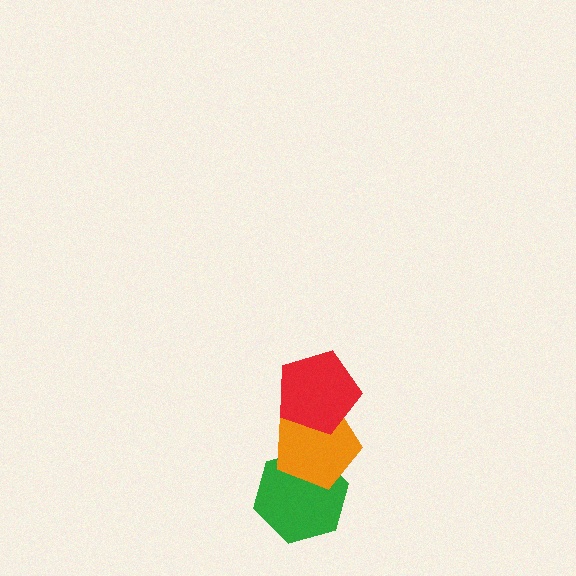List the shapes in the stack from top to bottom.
From top to bottom: the red pentagon, the orange pentagon, the green hexagon.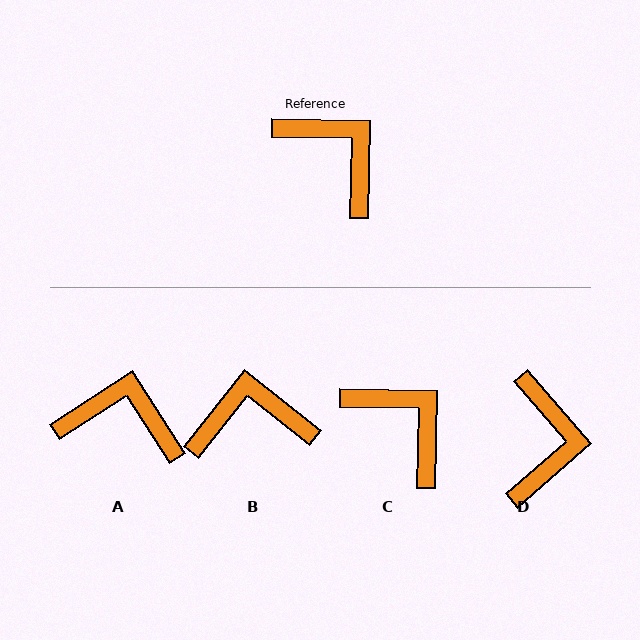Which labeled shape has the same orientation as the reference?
C.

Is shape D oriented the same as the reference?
No, it is off by about 48 degrees.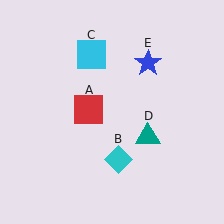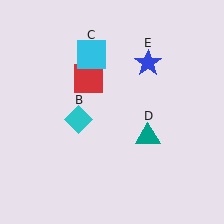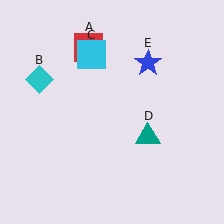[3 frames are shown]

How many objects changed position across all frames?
2 objects changed position: red square (object A), cyan diamond (object B).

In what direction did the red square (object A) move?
The red square (object A) moved up.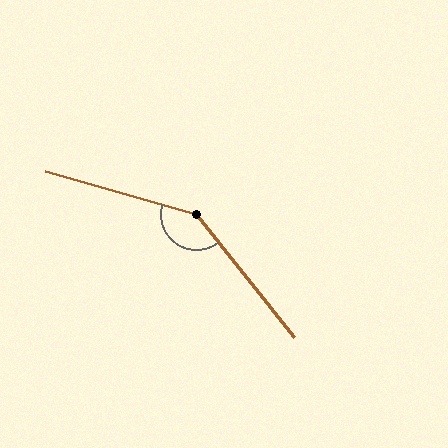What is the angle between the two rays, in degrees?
Approximately 145 degrees.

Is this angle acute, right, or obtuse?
It is obtuse.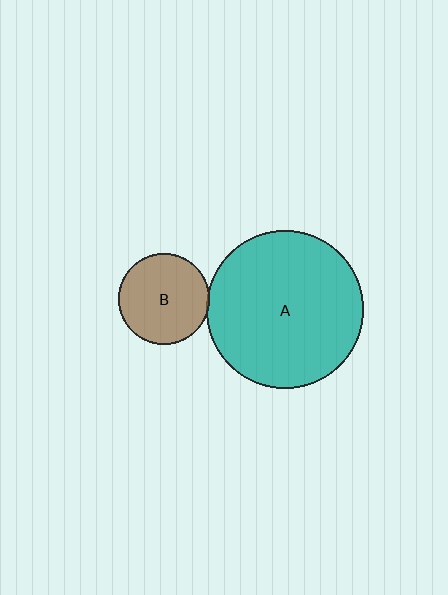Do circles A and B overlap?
Yes.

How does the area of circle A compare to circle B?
Approximately 3.0 times.